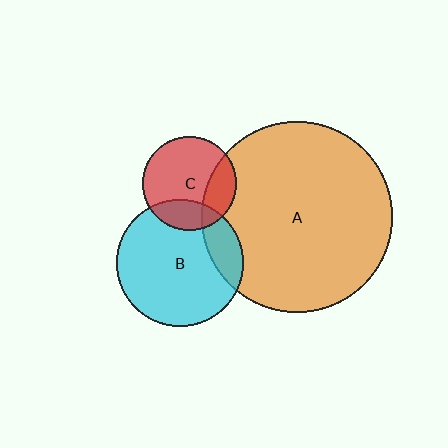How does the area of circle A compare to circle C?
Approximately 4.1 times.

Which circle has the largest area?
Circle A (orange).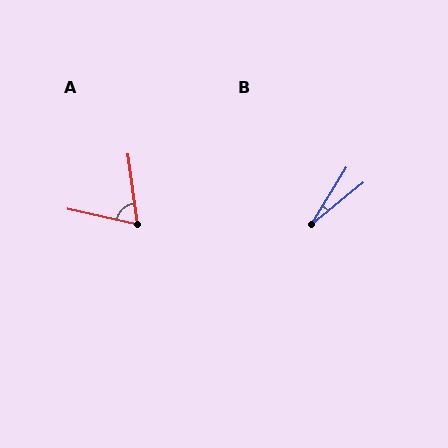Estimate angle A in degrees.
Approximately 70 degrees.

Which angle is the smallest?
B, at approximately 20 degrees.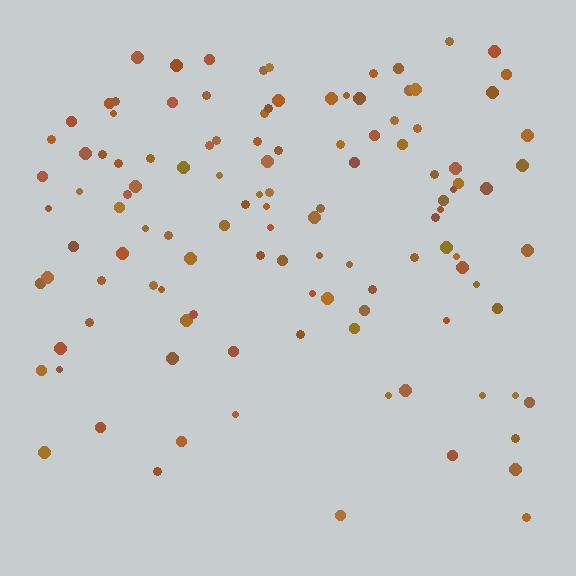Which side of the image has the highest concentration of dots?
The top.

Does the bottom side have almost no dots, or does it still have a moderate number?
Still a moderate number, just noticeably fewer than the top.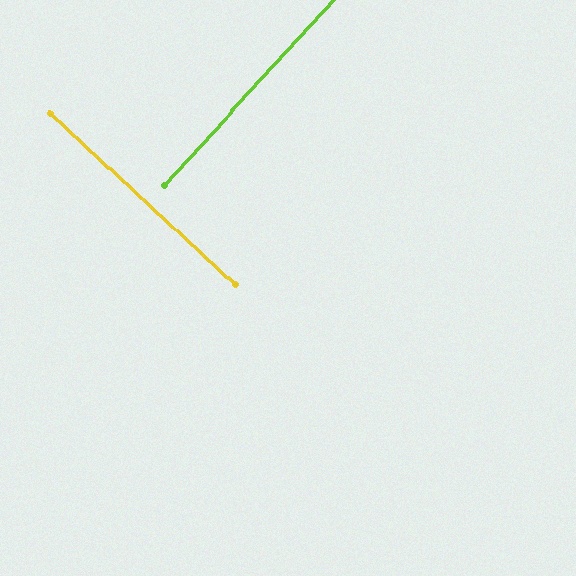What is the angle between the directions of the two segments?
Approximately 89 degrees.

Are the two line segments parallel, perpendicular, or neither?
Perpendicular — they meet at approximately 89°.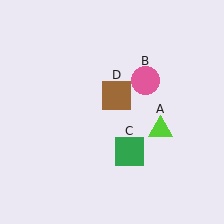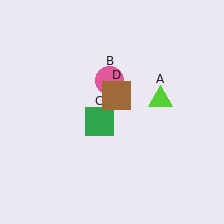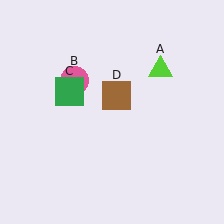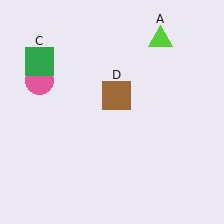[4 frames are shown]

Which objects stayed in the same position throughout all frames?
Brown square (object D) remained stationary.